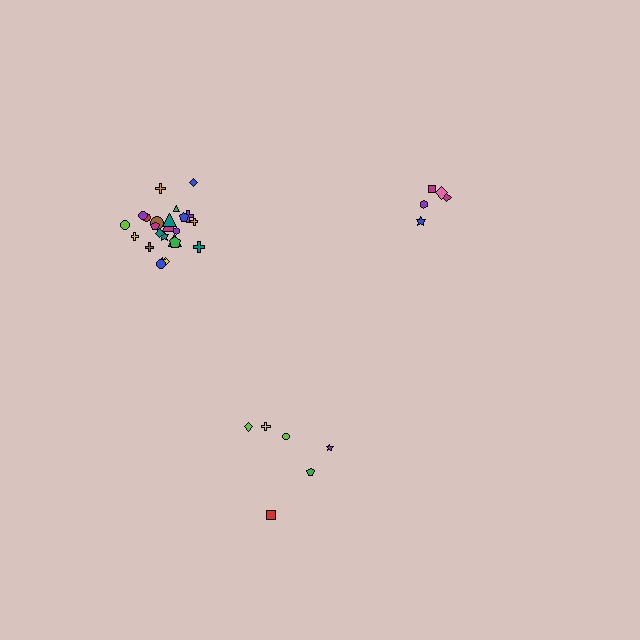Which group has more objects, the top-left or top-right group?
The top-left group.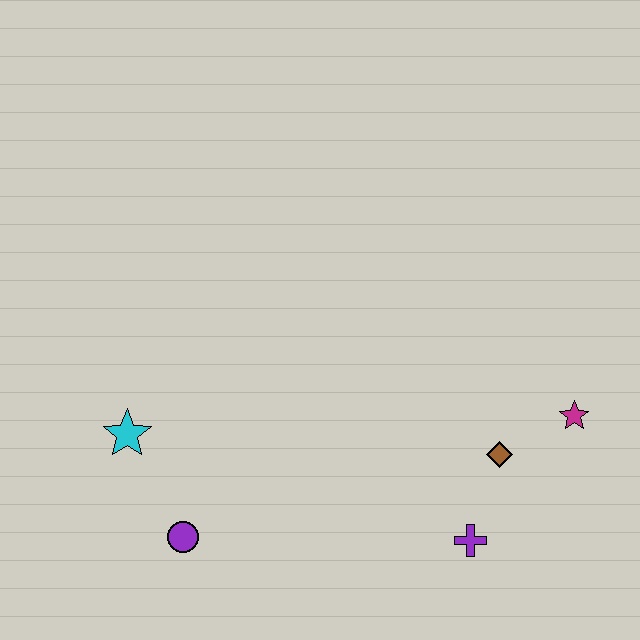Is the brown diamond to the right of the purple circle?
Yes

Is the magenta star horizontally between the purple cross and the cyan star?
No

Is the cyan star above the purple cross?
Yes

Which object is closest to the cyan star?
The purple circle is closest to the cyan star.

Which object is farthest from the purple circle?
The magenta star is farthest from the purple circle.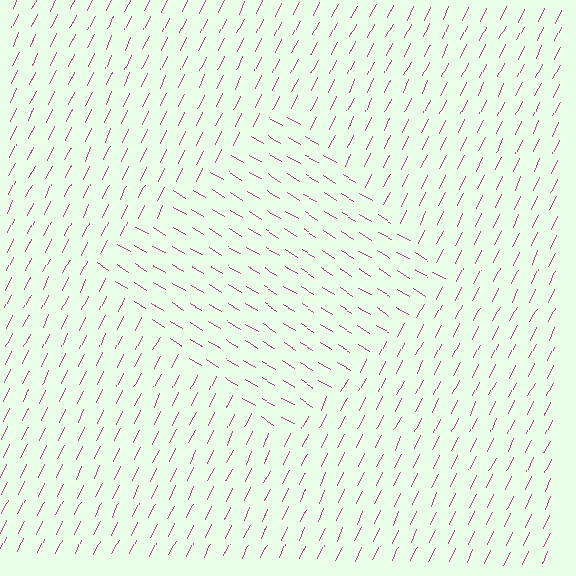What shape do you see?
I see a diamond.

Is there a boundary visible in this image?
Yes, there is a texture boundary formed by a change in line orientation.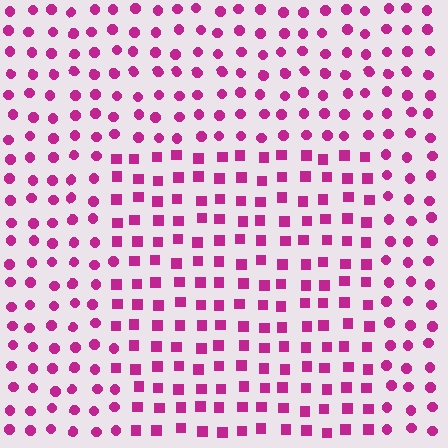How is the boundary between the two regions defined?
The boundary is defined by a change in element shape: squares inside vs. circles outside. All elements share the same color and spacing.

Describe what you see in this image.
The image is filled with small magenta elements arranged in a uniform grid. A rectangle-shaped region contains squares, while the surrounding area contains circles. The boundary is defined purely by the change in element shape.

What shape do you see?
I see a rectangle.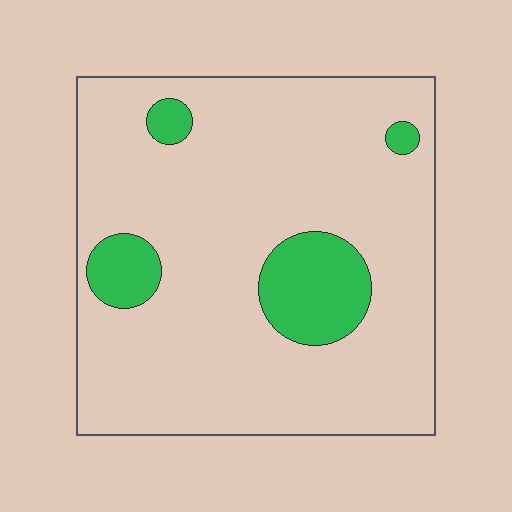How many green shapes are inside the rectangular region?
4.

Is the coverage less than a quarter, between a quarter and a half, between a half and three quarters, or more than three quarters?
Less than a quarter.